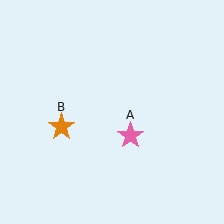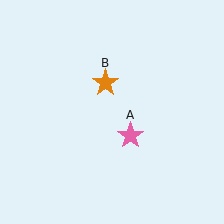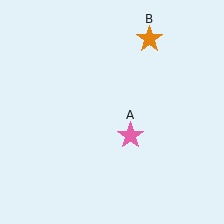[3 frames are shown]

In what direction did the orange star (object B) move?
The orange star (object B) moved up and to the right.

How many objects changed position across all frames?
1 object changed position: orange star (object B).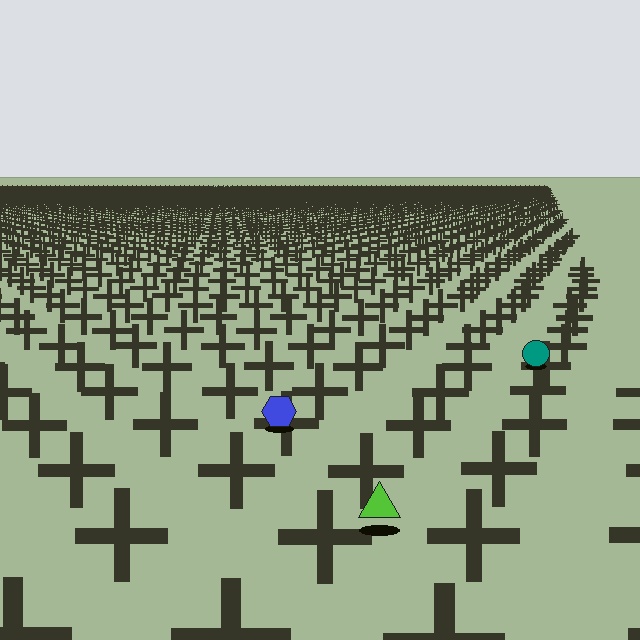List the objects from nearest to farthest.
From nearest to farthest: the lime triangle, the blue hexagon, the teal circle.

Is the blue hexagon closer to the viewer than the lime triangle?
No. The lime triangle is closer — you can tell from the texture gradient: the ground texture is coarser near it.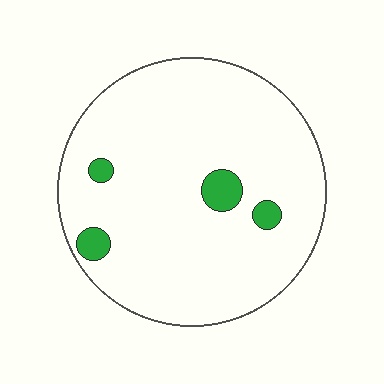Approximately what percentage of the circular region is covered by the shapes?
Approximately 5%.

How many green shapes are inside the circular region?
4.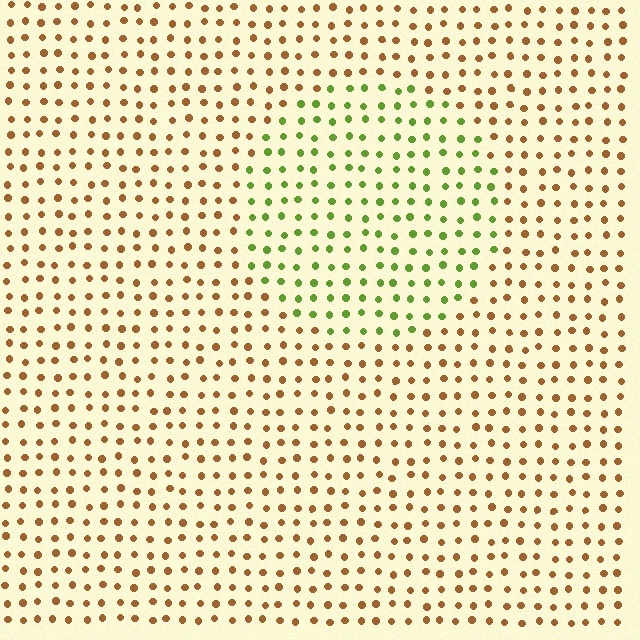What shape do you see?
I see a circle.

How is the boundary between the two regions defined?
The boundary is defined purely by a slight shift in hue (about 65 degrees). Spacing, size, and orientation are identical on both sides.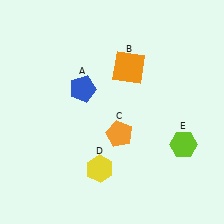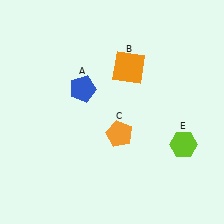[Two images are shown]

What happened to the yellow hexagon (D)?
The yellow hexagon (D) was removed in Image 2. It was in the bottom-left area of Image 1.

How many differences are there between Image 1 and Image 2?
There is 1 difference between the two images.